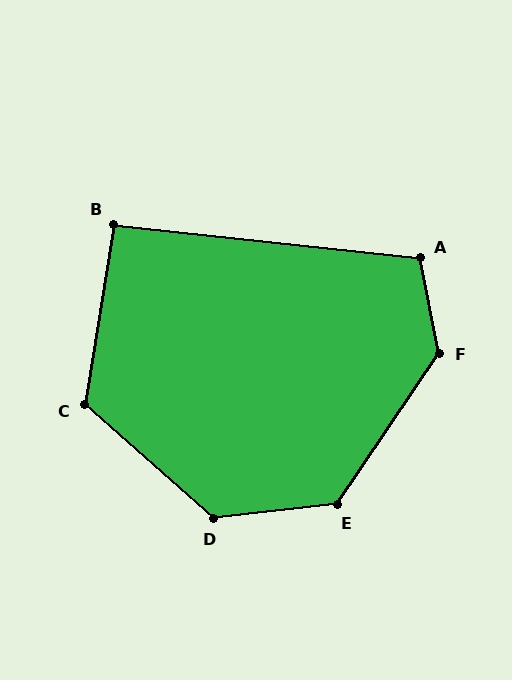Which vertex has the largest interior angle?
F, at approximately 135 degrees.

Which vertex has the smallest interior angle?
B, at approximately 93 degrees.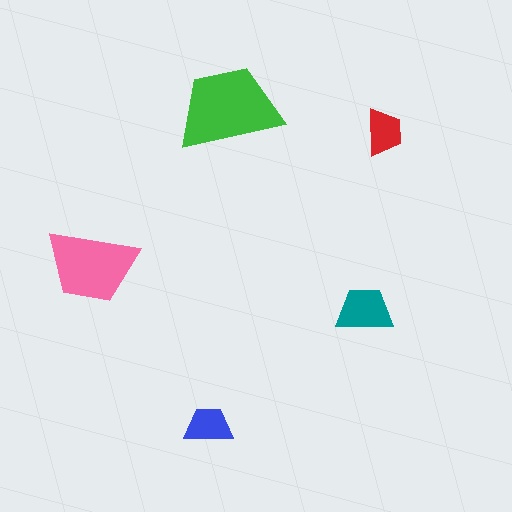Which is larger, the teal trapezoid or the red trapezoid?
The teal one.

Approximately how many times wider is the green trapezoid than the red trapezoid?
About 2 times wider.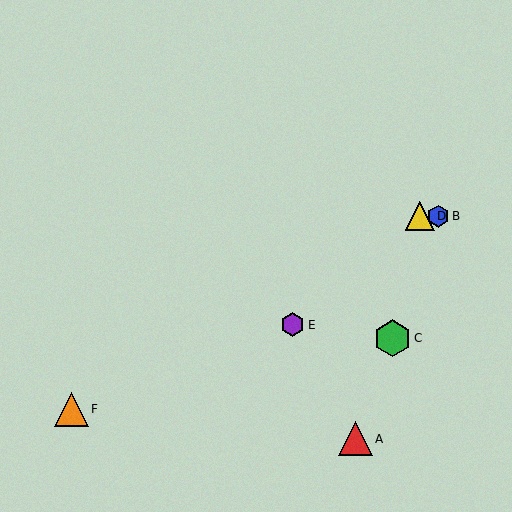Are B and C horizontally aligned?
No, B is at y≈216 and C is at y≈338.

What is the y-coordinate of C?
Object C is at y≈338.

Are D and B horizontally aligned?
Yes, both are at y≈216.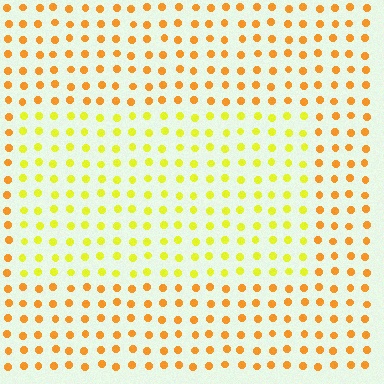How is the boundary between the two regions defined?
The boundary is defined purely by a slight shift in hue (about 33 degrees). Spacing, size, and orientation are identical on both sides.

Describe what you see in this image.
The image is filled with small orange elements in a uniform arrangement. A rectangle-shaped region is visible where the elements are tinted to a slightly different hue, forming a subtle color boundary.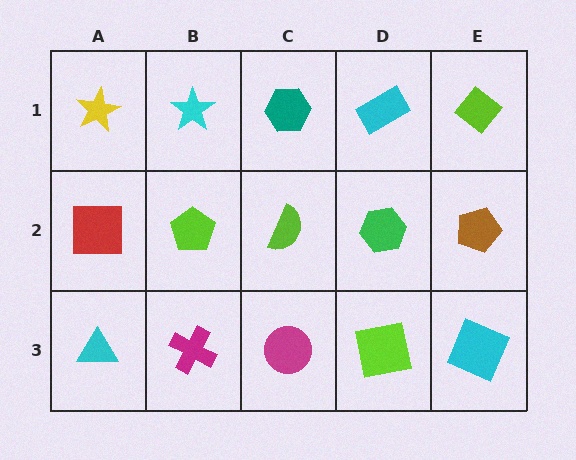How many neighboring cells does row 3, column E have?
2.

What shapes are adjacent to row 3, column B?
A lime pentagon (row 2, column B), a cyan triangle (row 3, column A), a magenta circle (row 3, column C).